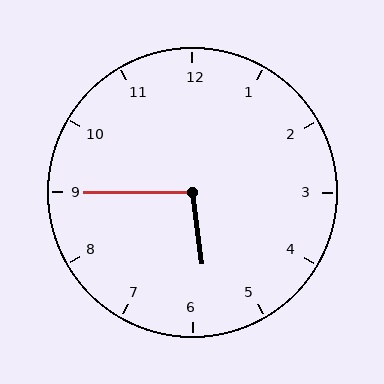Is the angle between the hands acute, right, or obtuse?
It is obtuse.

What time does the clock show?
5:45.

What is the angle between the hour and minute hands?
Approximately 98 degrees.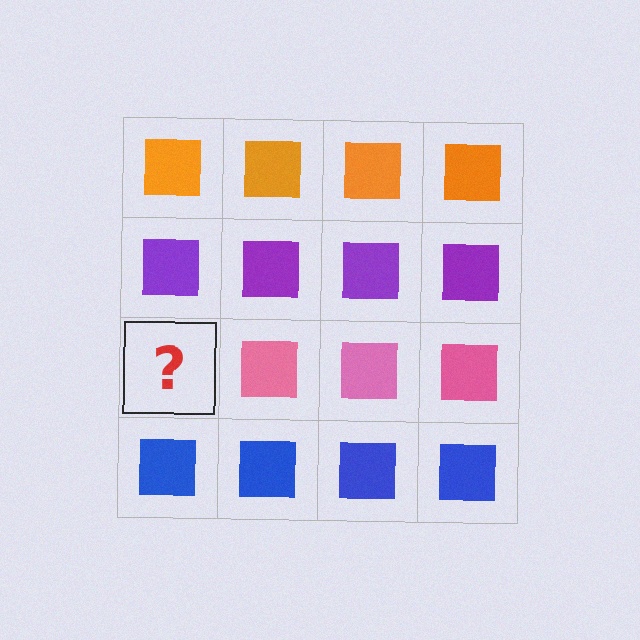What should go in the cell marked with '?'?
The missing cell should contain a pink square.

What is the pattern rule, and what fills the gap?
The rule is that each row has a consistent color. The gap should be filled with a pink square.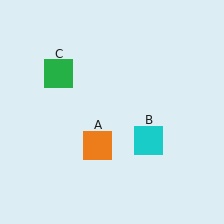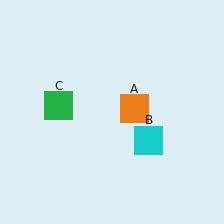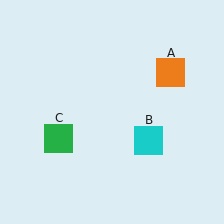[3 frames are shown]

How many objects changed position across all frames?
2 objects changed position: orange square (object A), green square (object C).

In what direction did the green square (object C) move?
The green square (object C) moved down.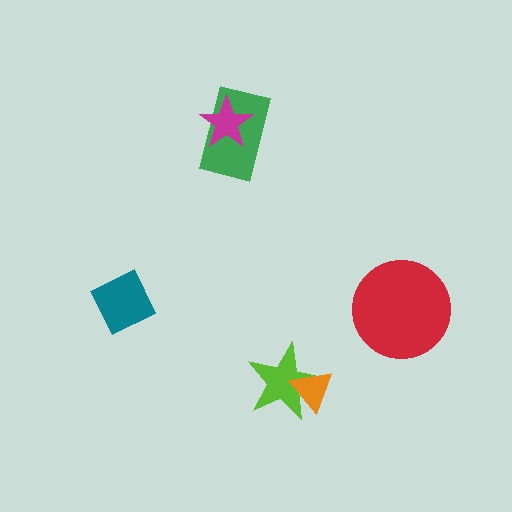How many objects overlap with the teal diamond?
0 objects overlap with the teal diamond.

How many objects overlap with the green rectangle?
1 object overlaps with the green rectangle.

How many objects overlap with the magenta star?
1 object overlaps with the magenta star.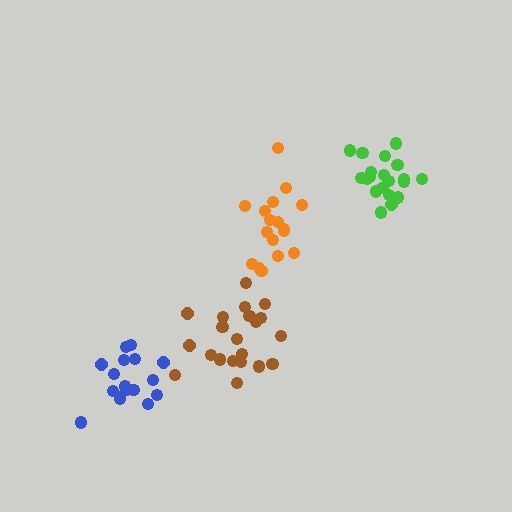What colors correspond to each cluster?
The clusters are colored: brown, orange, green, blue.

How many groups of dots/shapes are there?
There are 4 groups.